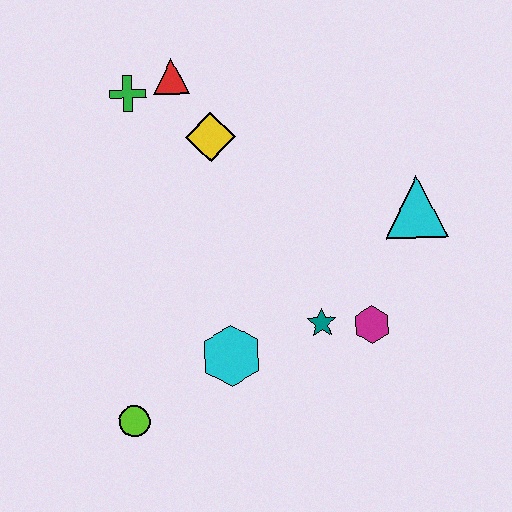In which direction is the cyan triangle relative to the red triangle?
The cyan triangle is to the right of the red triangle.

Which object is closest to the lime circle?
The cyan hexagon is closest to the lime circle.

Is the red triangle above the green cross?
Yes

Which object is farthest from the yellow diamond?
The lime circle is farthest from the yellow diamond.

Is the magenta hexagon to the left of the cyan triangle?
Yes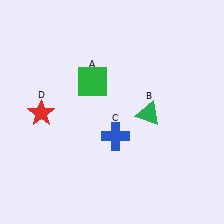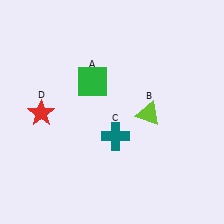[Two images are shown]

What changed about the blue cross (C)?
In Image 1, C is blue. In Image 2, it changed to teal.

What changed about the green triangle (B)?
In Image 1, B is green. In Image 2, it changed to lime.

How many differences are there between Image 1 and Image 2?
There are 2 differences between the two images.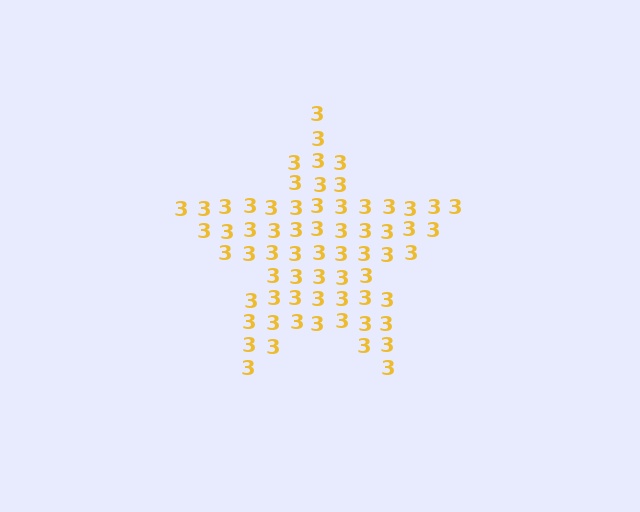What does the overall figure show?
The overall figure shows a star.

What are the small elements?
The small elements are digit 3's.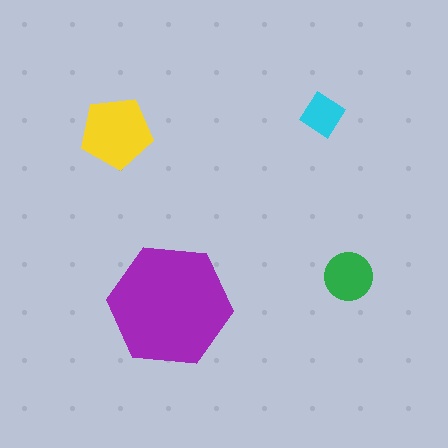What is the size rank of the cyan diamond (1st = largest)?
4th.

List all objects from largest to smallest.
The purple hexagon, the yellow pentagon, the green circle, the cyan diamond.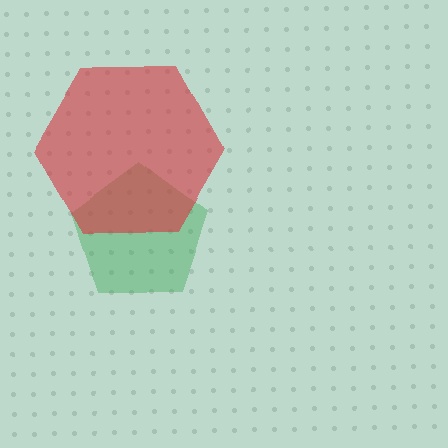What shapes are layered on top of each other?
The layered shapes are: a green pentagon, a red hexagon.